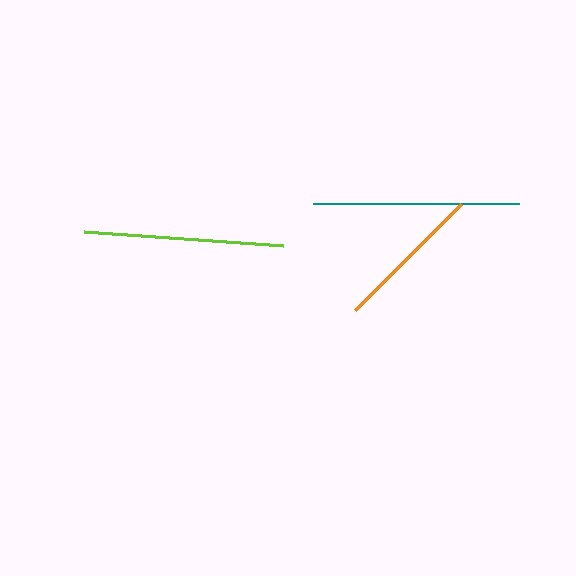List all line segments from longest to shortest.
From longest to shortest: teal, lime, orange.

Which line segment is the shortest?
The orange line is the shortest at approximately 150 pixels.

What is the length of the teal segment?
The teal segment is approximately 206 pixels long.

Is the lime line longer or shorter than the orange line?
The lime line is longer than the orange line.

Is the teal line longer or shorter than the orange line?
The teal line is longer than the orange line.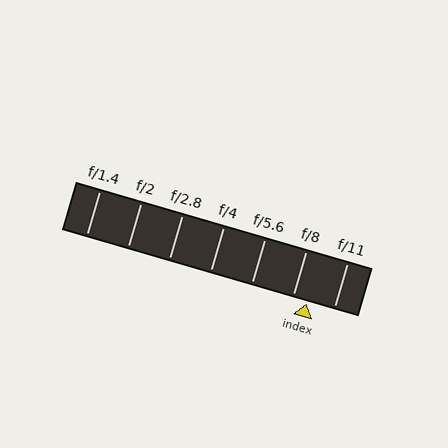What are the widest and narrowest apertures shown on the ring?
The widest aperture shown is f/1.4 and the narrowest is f/11.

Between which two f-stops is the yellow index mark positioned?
The index mark is between f/8 and f/11.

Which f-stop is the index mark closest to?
The index mark is closest to f/8.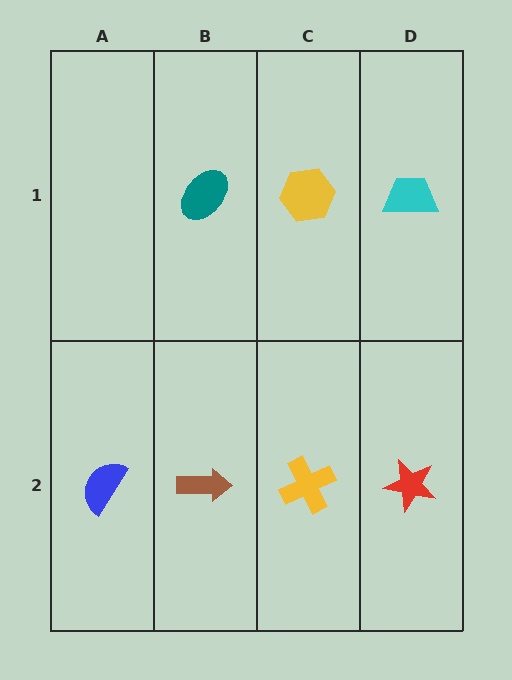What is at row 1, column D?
A cyan trapezoid.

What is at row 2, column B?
A brown arrow.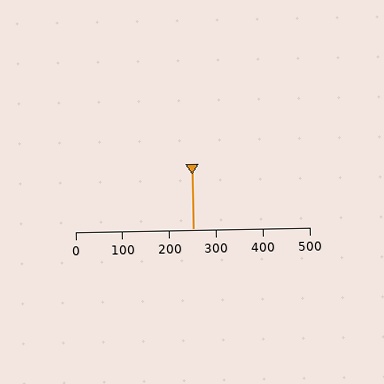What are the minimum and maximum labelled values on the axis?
The axis runs from 0 to 500.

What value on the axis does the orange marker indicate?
The marker indicates approximately 250.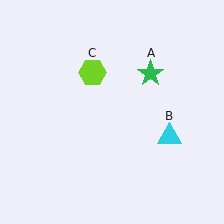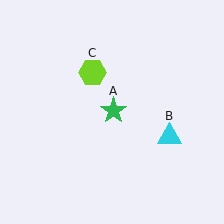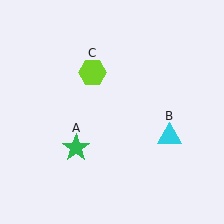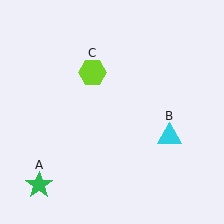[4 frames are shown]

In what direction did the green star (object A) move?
The green star (object A) moved down and to the left.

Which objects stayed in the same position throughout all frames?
Cyan triangle (object B) and lime hexagon (object C) remained stationary.